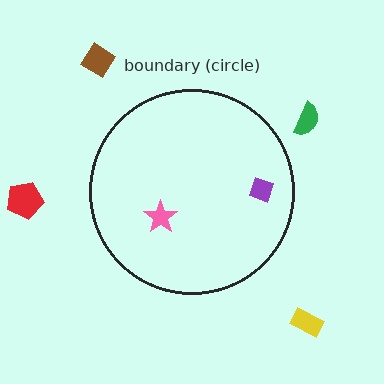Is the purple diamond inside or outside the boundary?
Inside.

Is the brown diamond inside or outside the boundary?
Outside.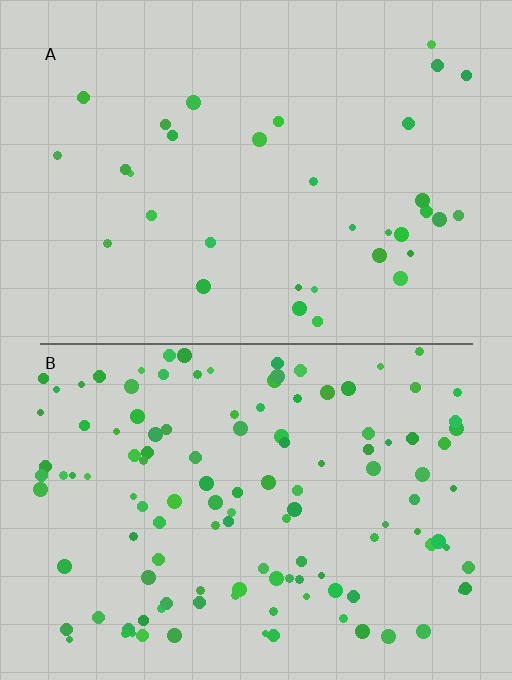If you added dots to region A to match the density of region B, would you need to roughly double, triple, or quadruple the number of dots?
Approximately quadruple.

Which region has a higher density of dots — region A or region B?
B (the bottom).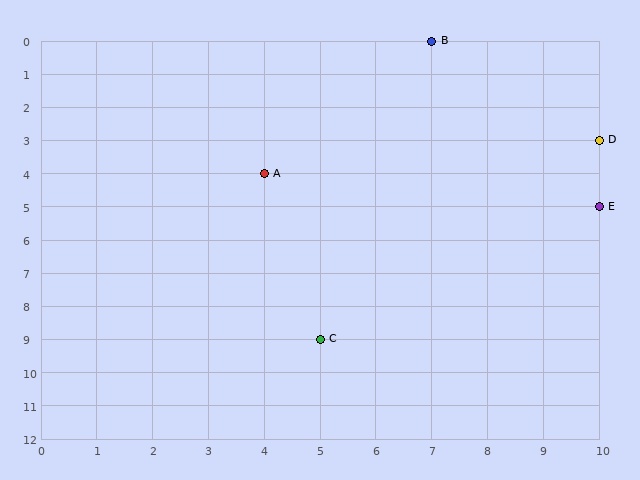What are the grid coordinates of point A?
Point A is at grid coordinates (4, 4).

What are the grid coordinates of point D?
Point D is at grid coordinates (10, 3).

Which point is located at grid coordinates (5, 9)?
Point C is at (5, 9).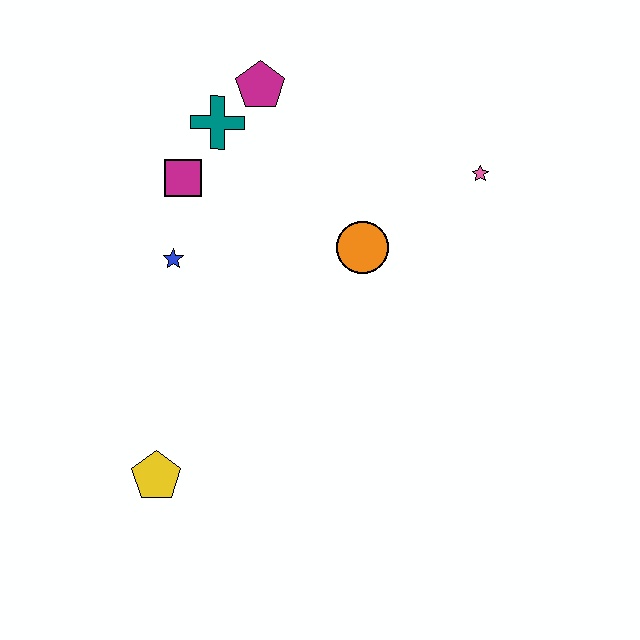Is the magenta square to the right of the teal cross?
No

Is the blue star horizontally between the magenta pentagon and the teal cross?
No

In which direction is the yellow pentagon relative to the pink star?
The yellow pentagon is to the left of the pink star.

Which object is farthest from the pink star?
The yellow pentagon is farthest from the pink star.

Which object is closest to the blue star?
The magenta square is closest to the blue star.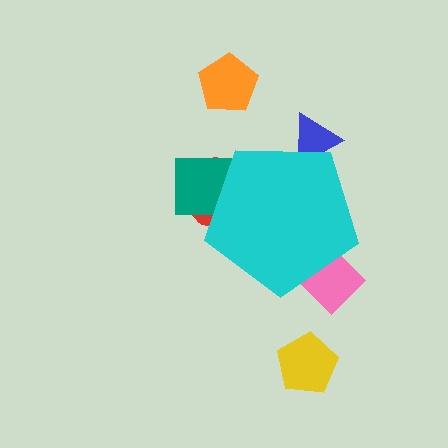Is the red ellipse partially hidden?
Yes, the red ellipse is partially hidden behind the cyan pentagon.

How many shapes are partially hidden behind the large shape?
4 shapes are partially hidden.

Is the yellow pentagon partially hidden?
No, the yellow pentagon is fully visible.